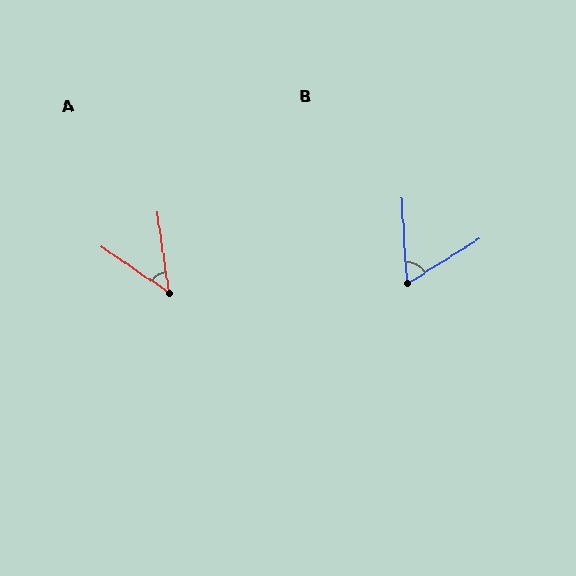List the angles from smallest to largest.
A (47°), B (61°).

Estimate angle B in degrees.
Approximately 61 degrees.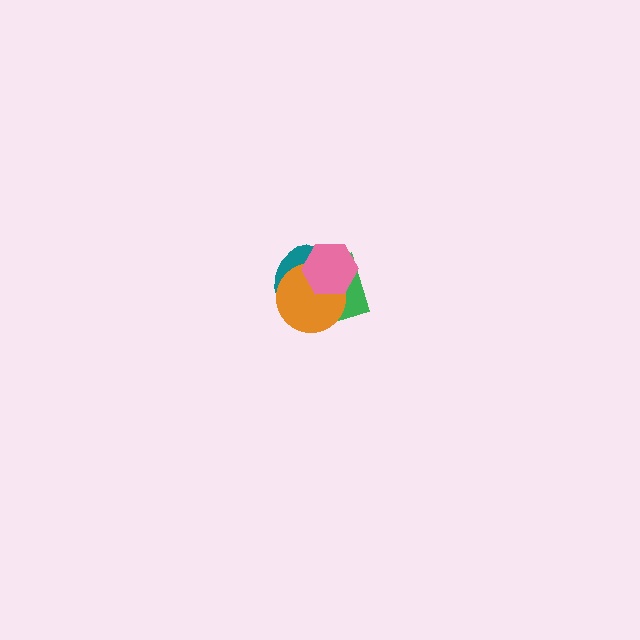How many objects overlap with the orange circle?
3 objects overlap with the orange circle.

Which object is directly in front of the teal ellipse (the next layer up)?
The green diamond is directly in front of the teal ellipse.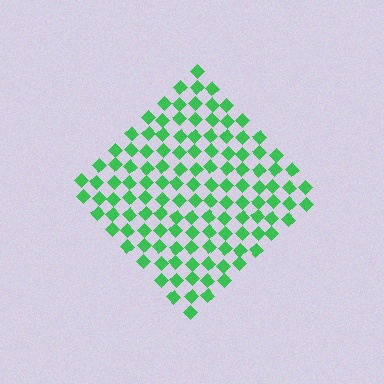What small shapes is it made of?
It is made of small diamonds.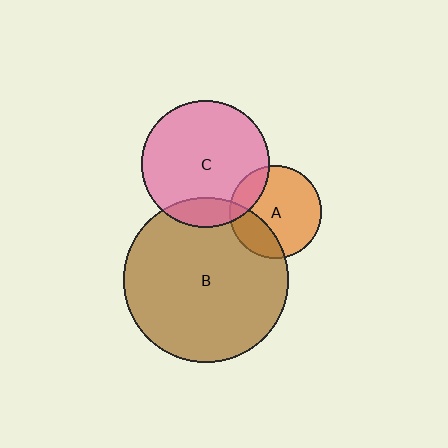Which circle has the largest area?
Circle B (brown).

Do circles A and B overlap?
Yes.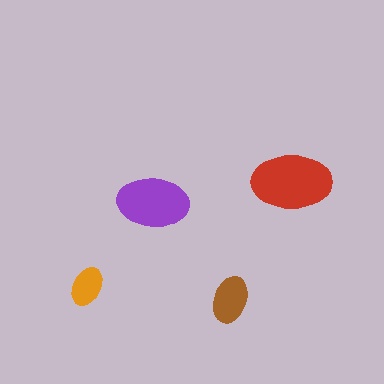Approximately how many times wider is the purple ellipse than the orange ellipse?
About 2 times wider.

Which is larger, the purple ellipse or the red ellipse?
The red one.